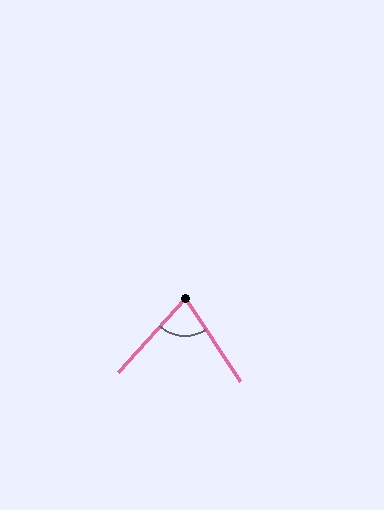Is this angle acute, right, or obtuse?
It is acute.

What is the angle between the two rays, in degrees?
Approximately 76 degrees.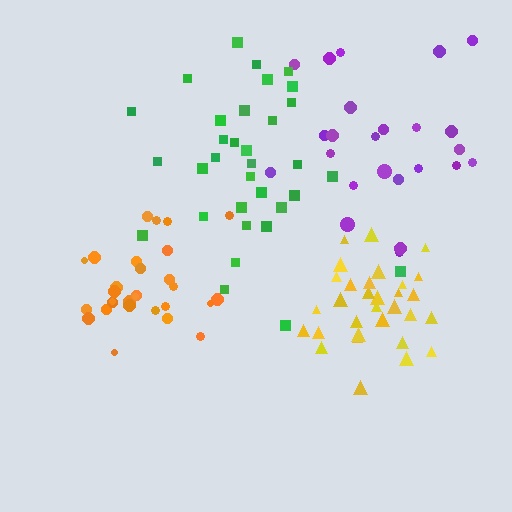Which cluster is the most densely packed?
Yellow.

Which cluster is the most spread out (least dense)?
Purple.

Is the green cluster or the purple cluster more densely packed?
Green.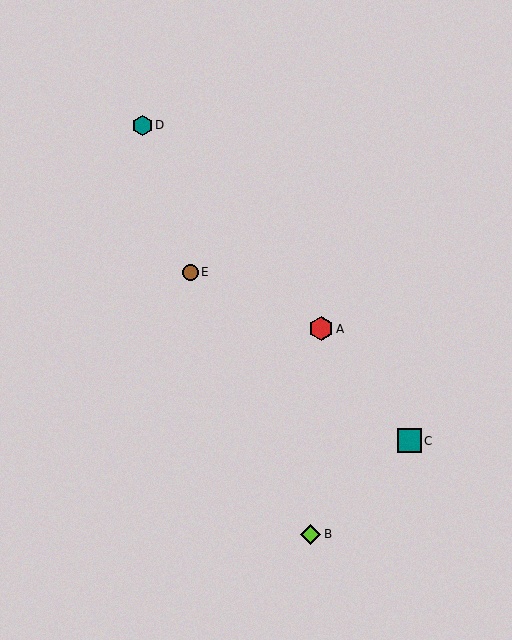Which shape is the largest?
The teal square (labeled C) is the largest.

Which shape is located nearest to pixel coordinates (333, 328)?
The red hexagon (labeled A) at (321, 329) is nearest to that location.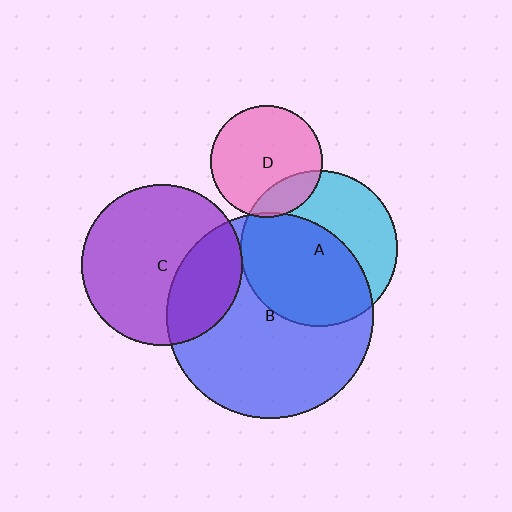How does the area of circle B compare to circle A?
Approximately 1.7 times.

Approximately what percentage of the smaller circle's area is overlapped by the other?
Approximately 55%.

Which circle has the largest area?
Circle B (blue).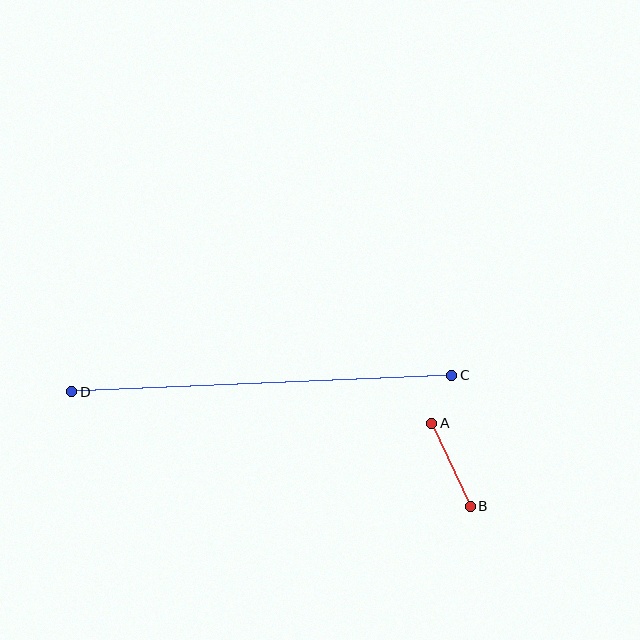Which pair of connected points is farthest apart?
Points C and D are farthest apart.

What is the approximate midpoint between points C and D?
The midpoint is at approximately (262, 383) pixels.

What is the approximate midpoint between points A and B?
The midpoint is at approximately (451, 465) pixels.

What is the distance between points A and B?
The distance is approximately 92 pixels.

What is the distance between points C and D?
The distance is approximately 380 pixels.